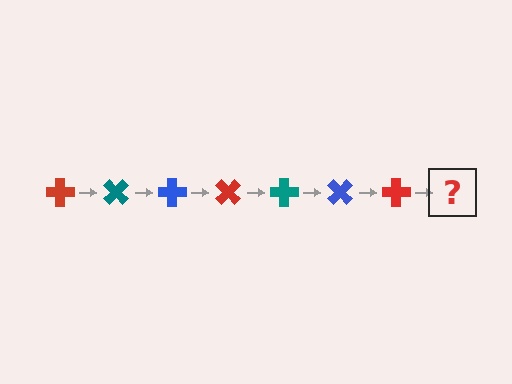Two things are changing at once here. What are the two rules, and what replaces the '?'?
The two rules are that it rotates 45 degrees each step and the color cycles through red, teal, and blue. The '?' should be a teal cross, rotated 315 degrees from the start.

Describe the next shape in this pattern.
It should be a teal cross, rotated 315 degrees from the start.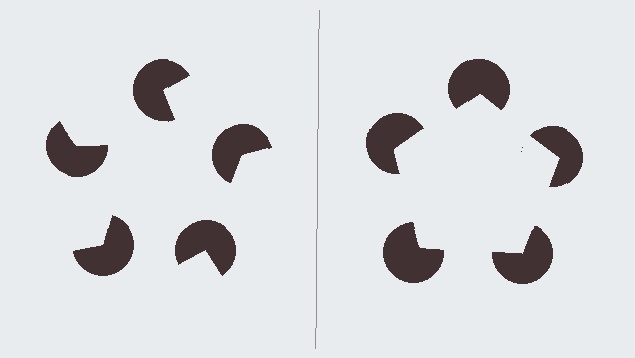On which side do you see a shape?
An illusory pentagon appears on the right side. On the left side the wedge cuts are rotated, so no coherent shape forms.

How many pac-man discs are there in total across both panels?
10 — 5 on each side.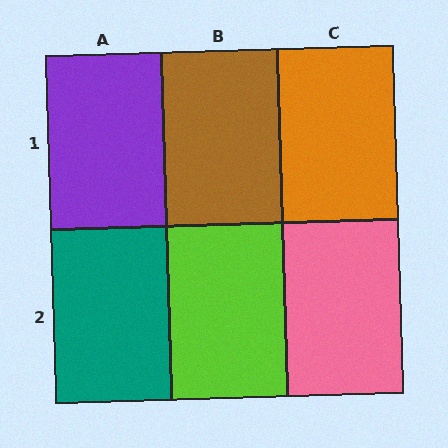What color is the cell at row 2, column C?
Pink.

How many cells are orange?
1 cell is orange.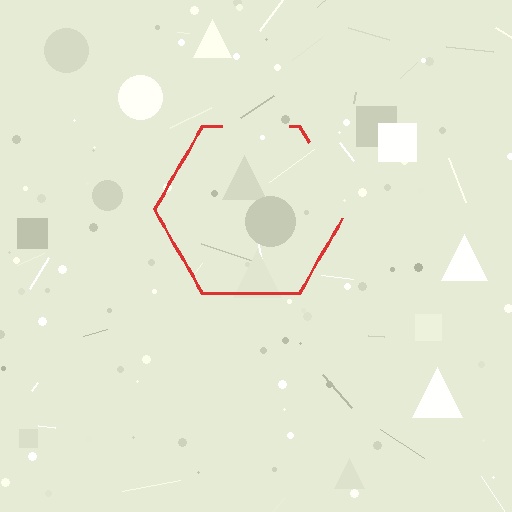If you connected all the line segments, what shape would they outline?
They would outline a hexagon.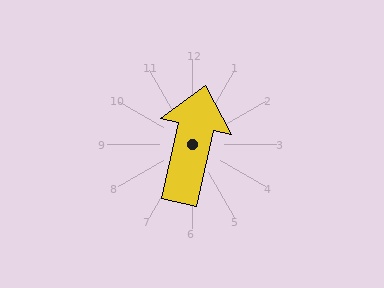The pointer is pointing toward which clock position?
Roughly 12 o'clock.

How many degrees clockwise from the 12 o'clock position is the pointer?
Approximately 13 degrees.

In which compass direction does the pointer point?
North.